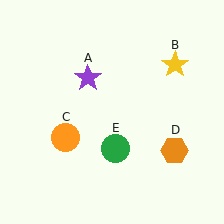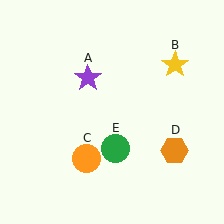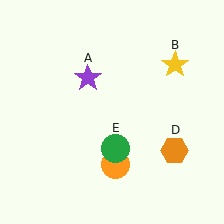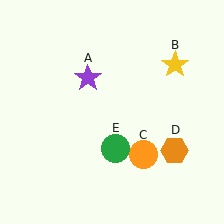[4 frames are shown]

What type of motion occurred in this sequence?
The orange circle (object C) rotated counterclockwise around the center of the scene.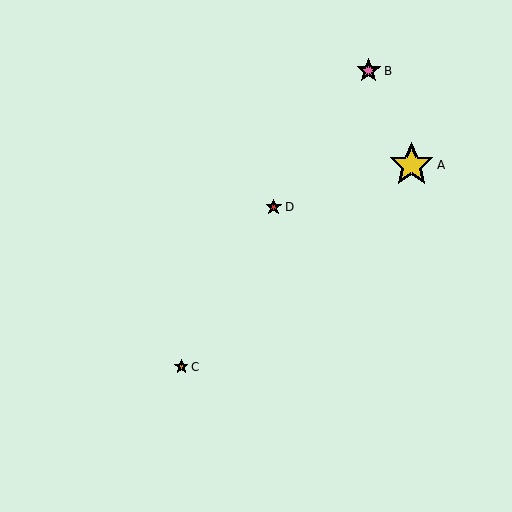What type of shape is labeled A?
Shape A is a yellow star.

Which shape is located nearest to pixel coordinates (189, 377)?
The orange star (labeled C) at (181, 367) is nearest to that location.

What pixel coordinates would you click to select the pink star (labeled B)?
Click at (369, 71) to select the pink star B.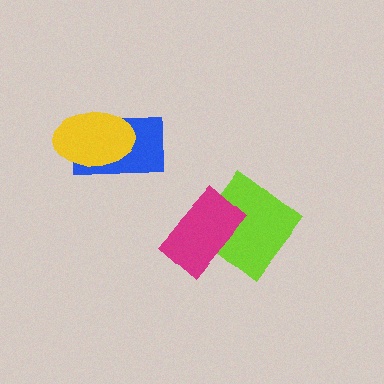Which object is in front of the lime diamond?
The magenta rectangle is in front of the lime diamond.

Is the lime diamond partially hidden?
Yes, it is partially covered by another shape.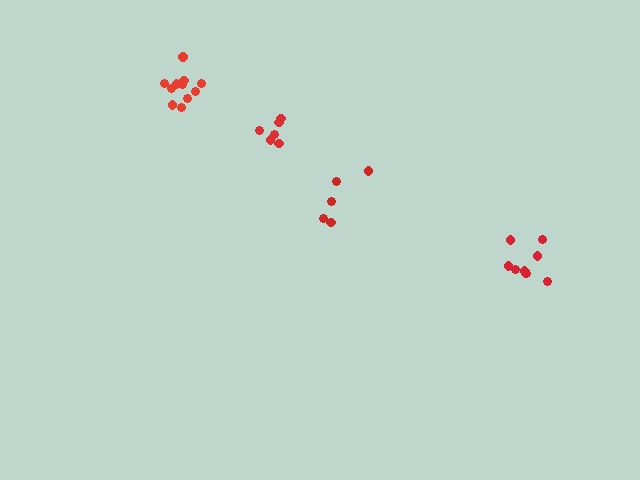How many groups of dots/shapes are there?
There are 4 groups.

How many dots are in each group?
Group 1: 5 dots, Group 2: 11 dots, Group 3: 6 dots, Group 4: 9 dots (31 total).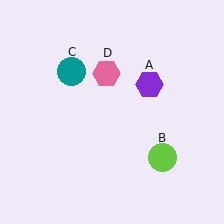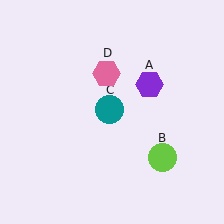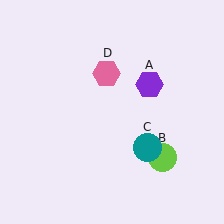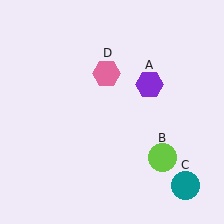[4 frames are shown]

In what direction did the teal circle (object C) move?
The teal circle (object C) moved down and to the right.